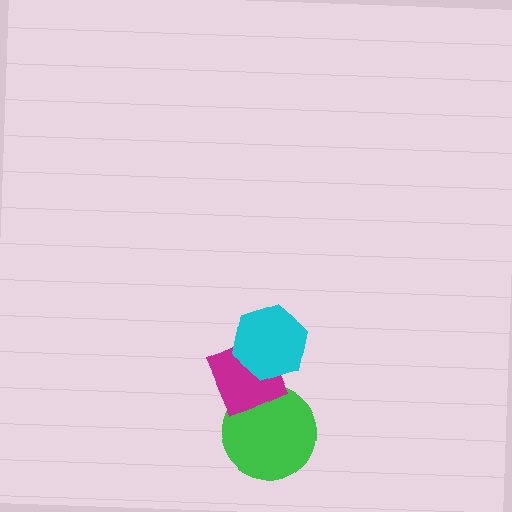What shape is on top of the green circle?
The magenta diamond is on top of the green circle.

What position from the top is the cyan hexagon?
The cyan hexagon is 1st from the top.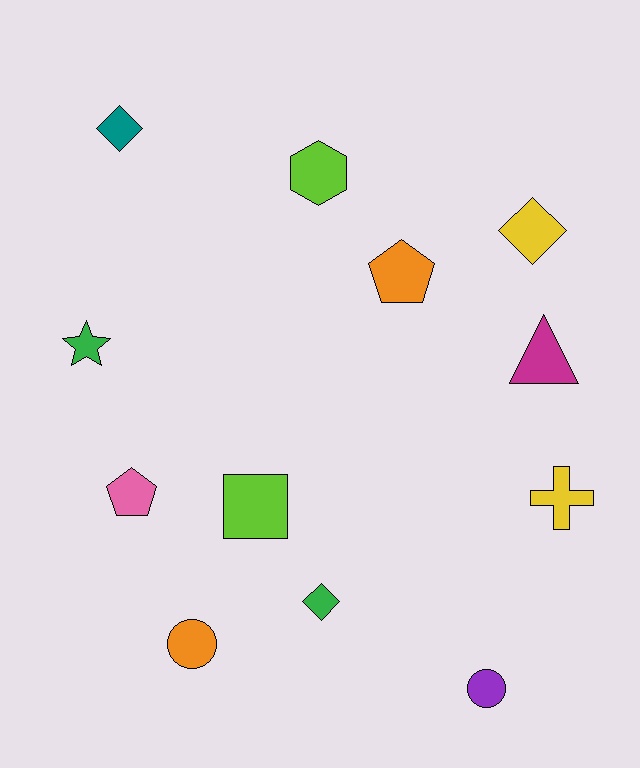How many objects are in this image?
There are 12 objects.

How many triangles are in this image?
There is 1 triangle.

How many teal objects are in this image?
There is 1 teal object.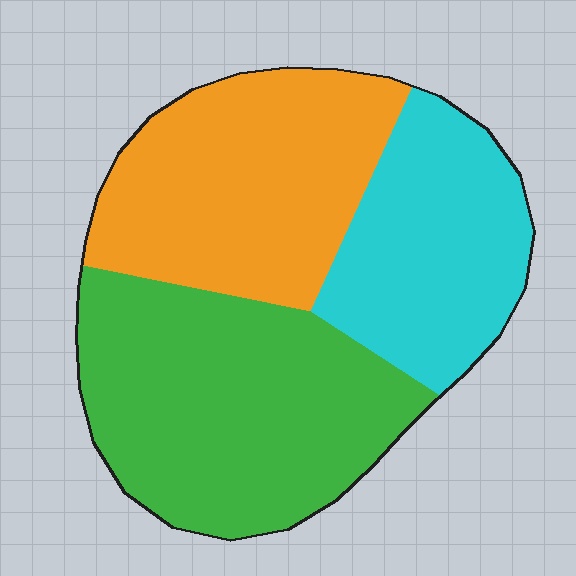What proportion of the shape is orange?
Orange covers 33% of the shape.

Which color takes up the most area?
Green, at roughly 40%.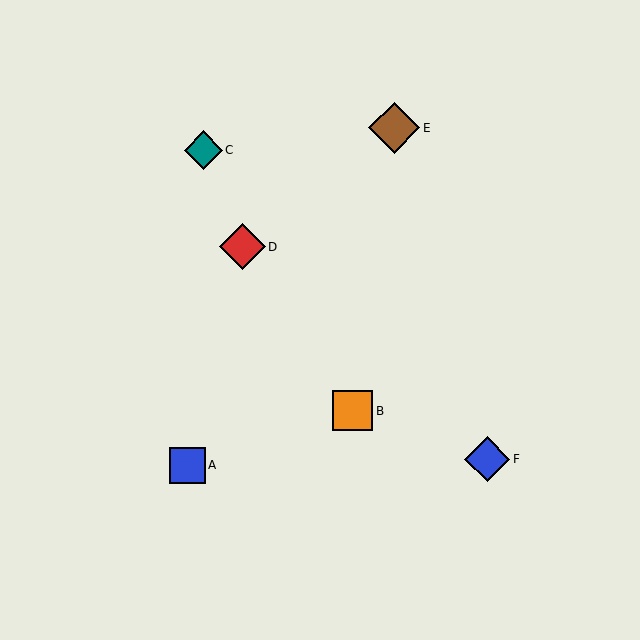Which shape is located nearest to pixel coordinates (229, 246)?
The red diamond (labeled D) at (243, 247) is nearest to that location.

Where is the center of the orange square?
The center of the orange square is at (352, 411).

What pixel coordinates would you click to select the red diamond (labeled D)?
Click at (243, 247) to select the red diamond D.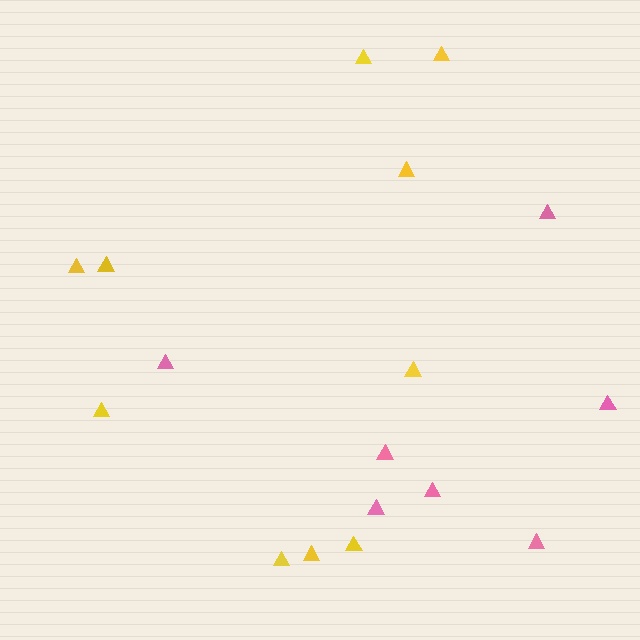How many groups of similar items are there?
There are 2 groups: one group of pink triangles (7) and one group of yellow triangles (10).